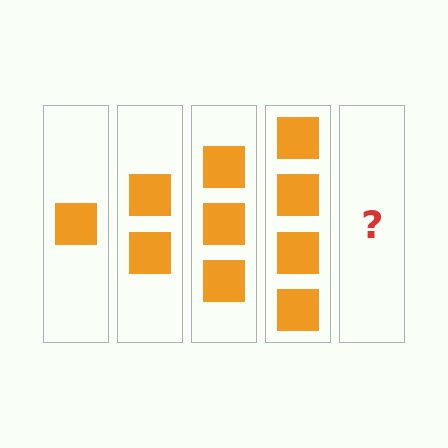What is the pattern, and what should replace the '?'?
The pattern is that each step adds one more square. The '?' should be 5 squares.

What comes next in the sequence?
The next element should be 5 squares.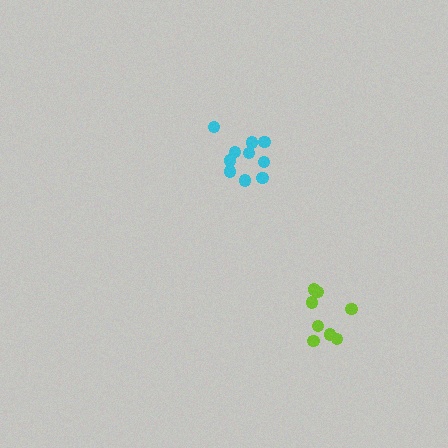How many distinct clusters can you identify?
There are 2 distinct clusters.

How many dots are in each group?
Group 1: 10 dots, Group 2: 8 dots (18 total).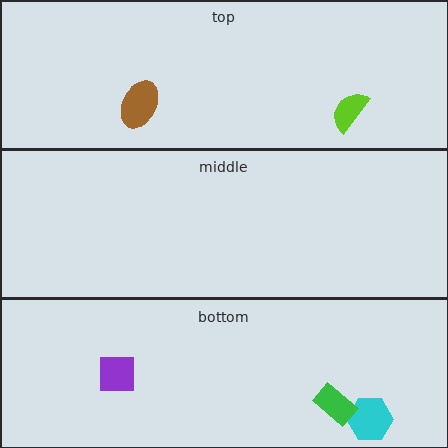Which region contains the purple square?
The bottom region.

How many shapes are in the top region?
2.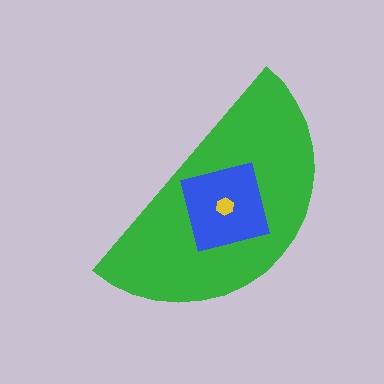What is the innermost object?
The yellow hexagon.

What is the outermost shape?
The green semicircle.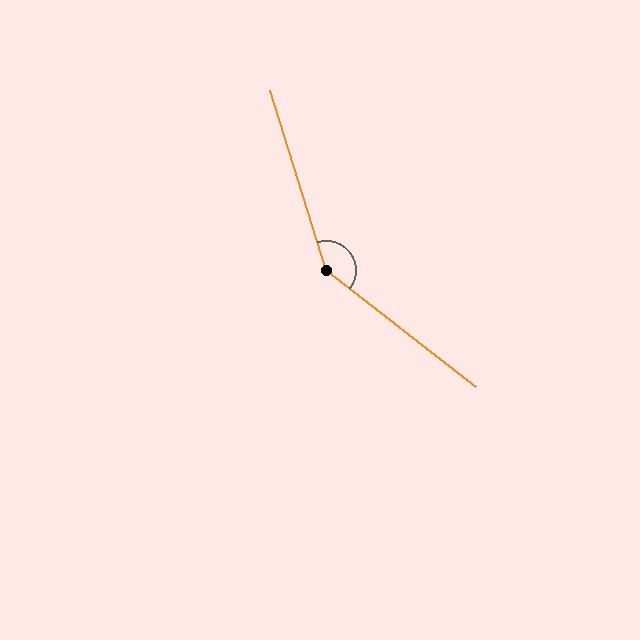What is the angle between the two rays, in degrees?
Approximately 145 degrees.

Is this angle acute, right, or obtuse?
It is obtuse.